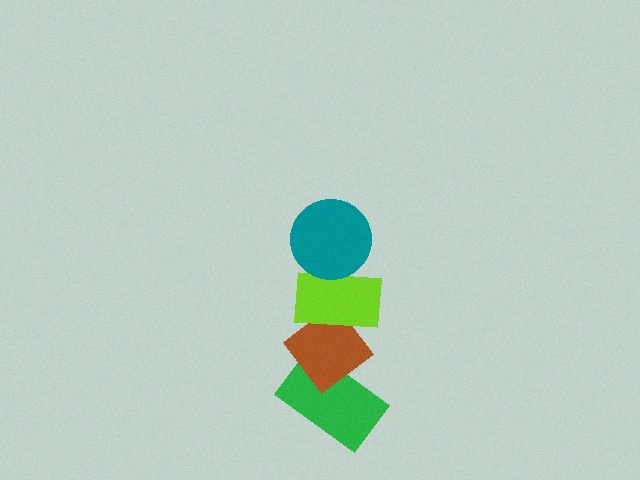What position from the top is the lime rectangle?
The lime rectangle is 2nd from the top.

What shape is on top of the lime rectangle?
The teal circle is on top of the lime rectangle.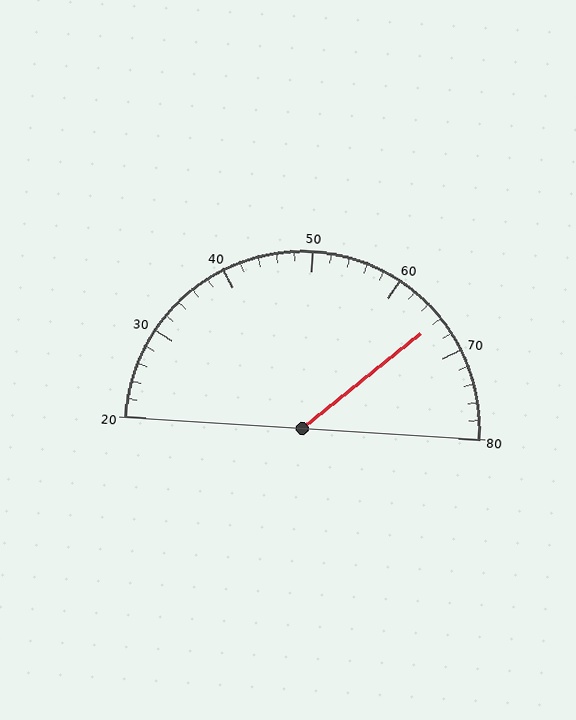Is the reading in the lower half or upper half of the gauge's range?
The reading is in the upper half of the range (20 to 80).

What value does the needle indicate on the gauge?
The needle indicates approximately 66.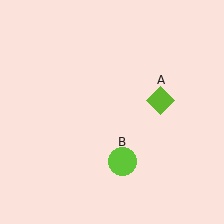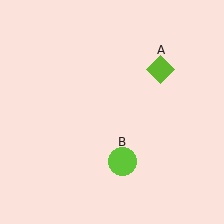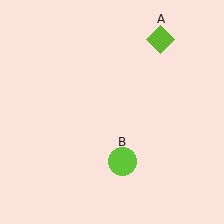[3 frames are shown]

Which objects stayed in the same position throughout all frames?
Lime circle (object B) remained stationary.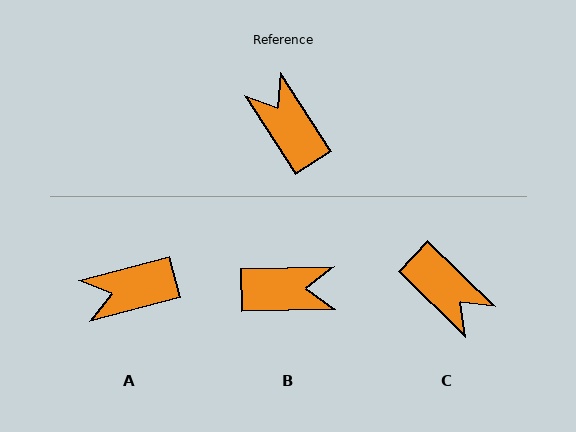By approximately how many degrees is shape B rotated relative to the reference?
Approximately 122 degrees clockwise.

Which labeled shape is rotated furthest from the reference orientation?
C, about 167 degrees away.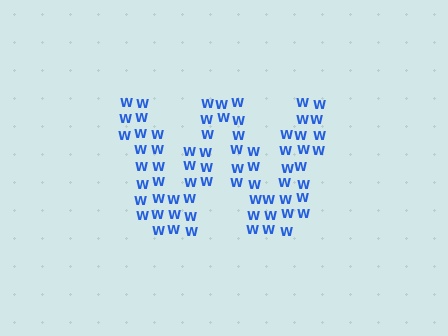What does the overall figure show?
The overall figure shows the letter W.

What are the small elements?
The small elements are letter W's.